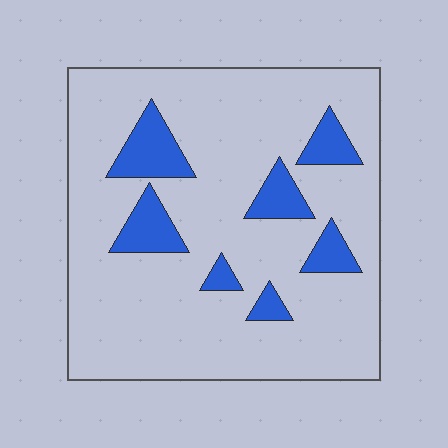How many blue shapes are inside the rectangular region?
7.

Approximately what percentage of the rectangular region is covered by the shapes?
Approximately 15%.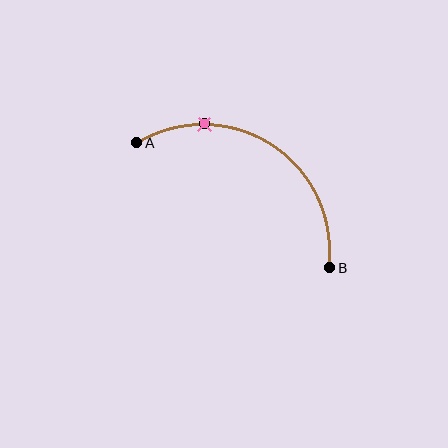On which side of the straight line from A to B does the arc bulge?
The arc bulges above the straight line connecting A and B.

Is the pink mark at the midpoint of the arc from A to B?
No. The pink mark lies on the arc but is closer to endpoint A. The arc midpoint would be at the point on the curve equidistant along the arc from both A and B.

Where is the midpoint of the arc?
The arc midpoint is the point on the curve farthest from the straight line joining A and B. It sits above that line.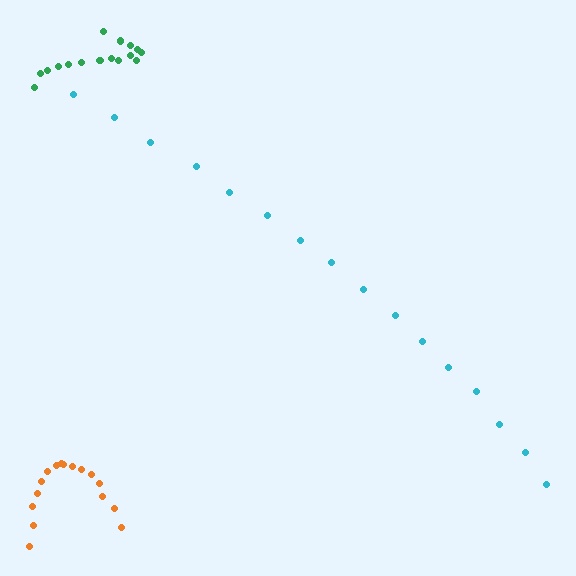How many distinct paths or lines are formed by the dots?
There are 3 distinct paths.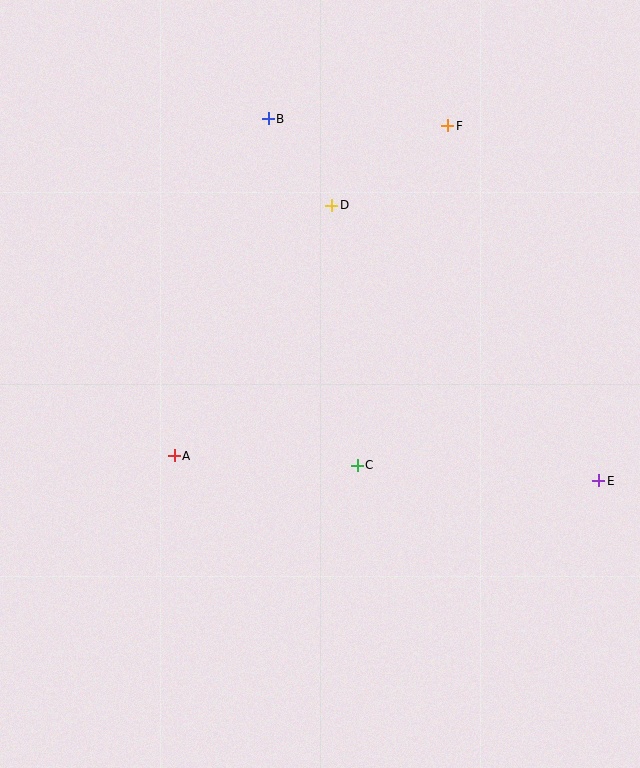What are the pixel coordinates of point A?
Point A is at (174, 456).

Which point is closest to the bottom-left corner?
Point A is closest to the bottom-left corner.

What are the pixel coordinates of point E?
Point E is at (599, 481).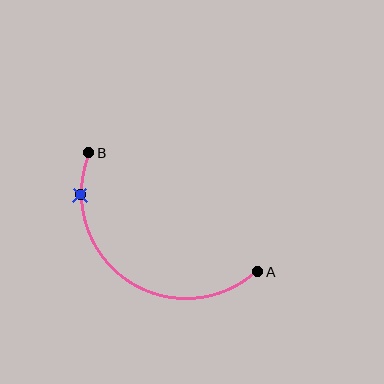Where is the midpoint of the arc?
The arc midpoint is the point on the curve farthest from the straight line joining A and B. It sits below and to the left of that line.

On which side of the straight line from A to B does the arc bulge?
The arc bulges below and to the left of the straight line connecting A and B.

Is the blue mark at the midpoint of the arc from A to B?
No. The blue mark lies on the arc but is closer to endpoint B. The arc midpoint would be at the point on the curve equidistant along the arc from both A and B.